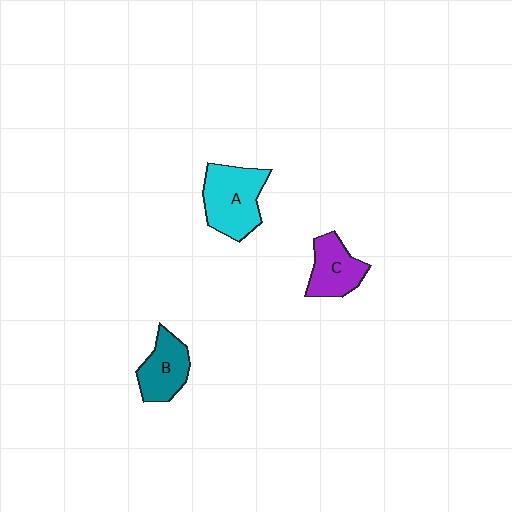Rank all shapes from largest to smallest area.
From largest to smallest: A (cyan), B (teal), C (purple).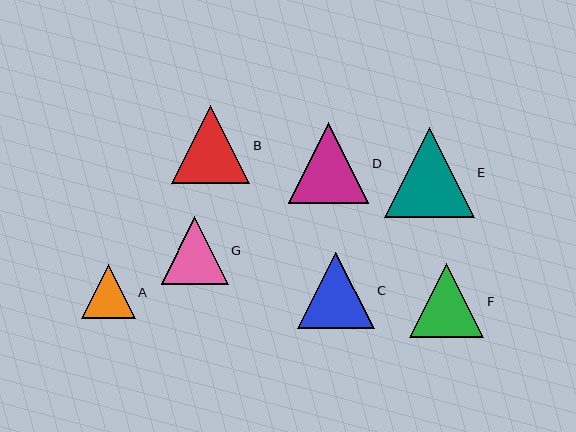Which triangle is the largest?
Triangle E is the largest with a size of approximately 90 pixels.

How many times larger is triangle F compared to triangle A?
Triangle F is approximately 1.4 times the size of triangle A.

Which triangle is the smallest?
Triangle A is the smallest with a size of approximately 54 pixels.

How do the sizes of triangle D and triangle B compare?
Triangle D and triangle B are approximately the same size.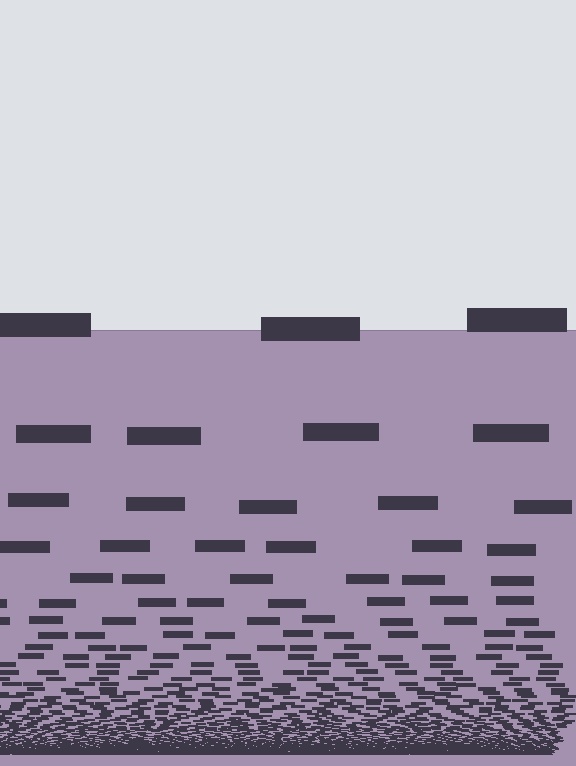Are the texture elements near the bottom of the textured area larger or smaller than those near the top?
Smaller. The gradient is inverted — elements near the bottom are smaller and denser.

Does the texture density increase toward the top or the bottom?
Density increases toward the bottom.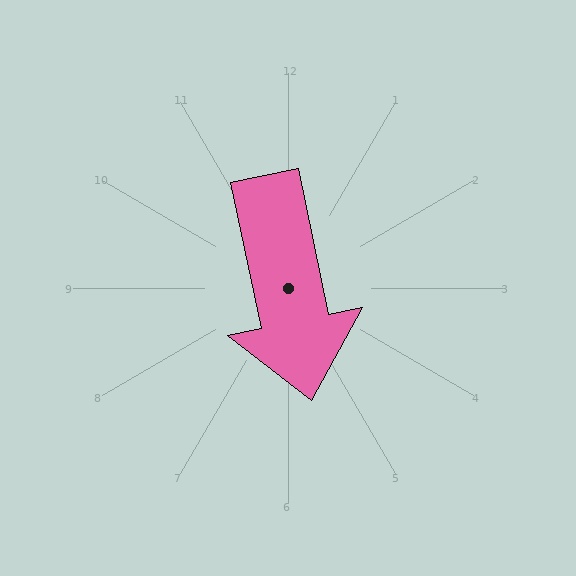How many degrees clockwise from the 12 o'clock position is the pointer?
Approximately 168 degrees.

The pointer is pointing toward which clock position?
Roughly 6 o'clock.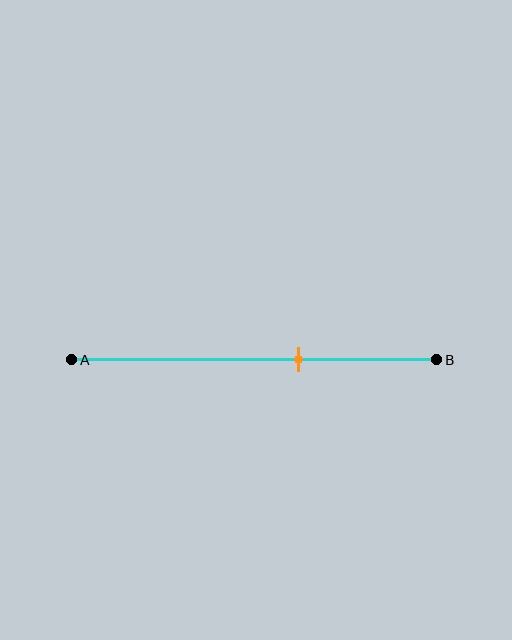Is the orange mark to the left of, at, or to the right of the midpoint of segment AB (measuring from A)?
The orange mark is to the right of the midpoint of segment AB.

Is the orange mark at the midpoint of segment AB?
No, the mark is at about 60% from A, not at the 50% midpoint.